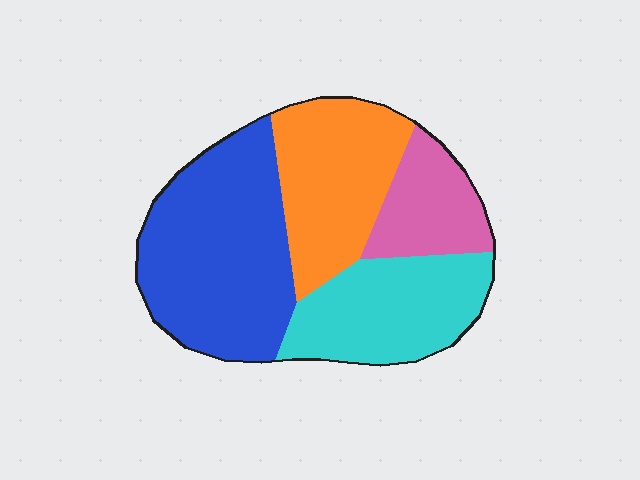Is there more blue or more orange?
Blue.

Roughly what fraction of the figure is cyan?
Cyan covers about 25% of the figure.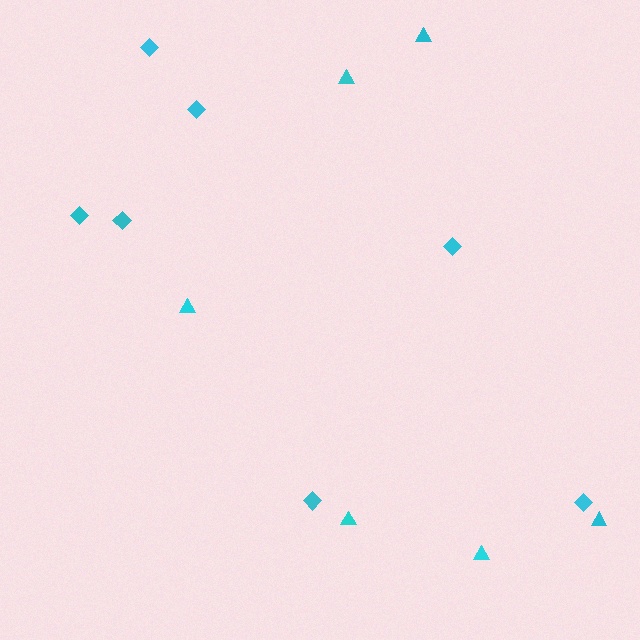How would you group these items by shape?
There are 2 groups: one group of diamonds (7) and one group of triangles (6).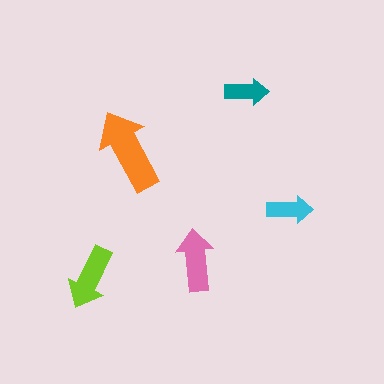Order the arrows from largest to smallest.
the orange one, the lime one, the pink one, the cyan one, the teal one.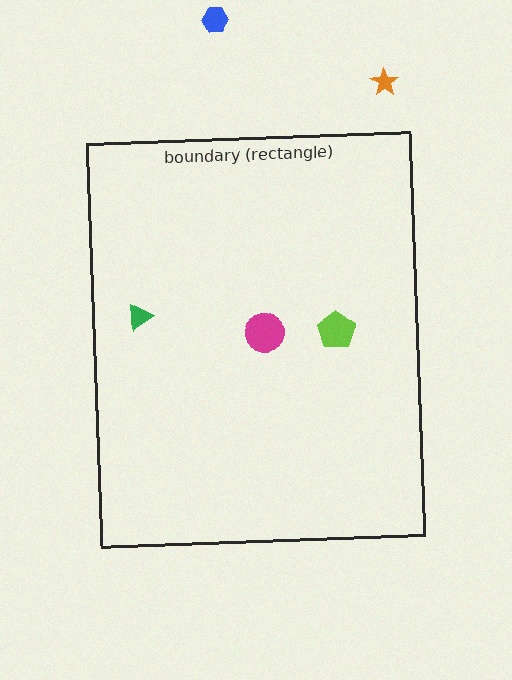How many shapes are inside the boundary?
3 inside, 2 outside.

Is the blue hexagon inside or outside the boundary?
Outside.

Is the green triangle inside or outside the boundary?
Inside.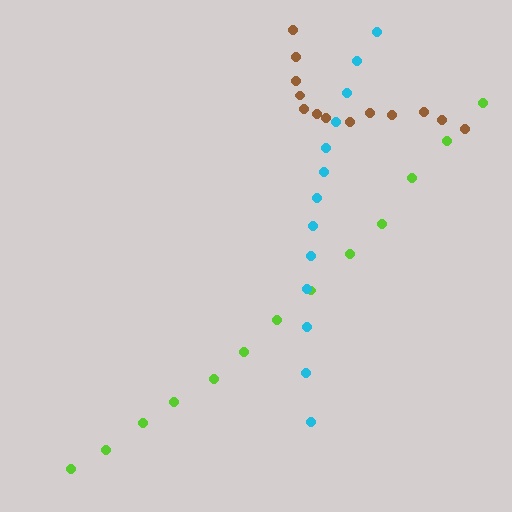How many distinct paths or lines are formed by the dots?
There are 3 distinct paths.